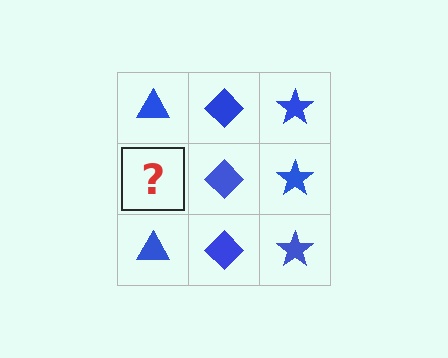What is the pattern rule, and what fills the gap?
The rule is that each column has a consistent shape. The gap should be filled with a blue triangle.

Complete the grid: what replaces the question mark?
The question mark should be replaced with a blue triangle.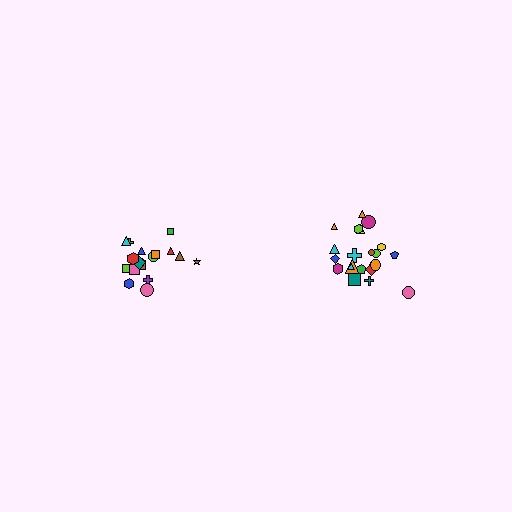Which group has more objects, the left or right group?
The right group.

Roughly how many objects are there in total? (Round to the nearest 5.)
Roughly 40 objects in total.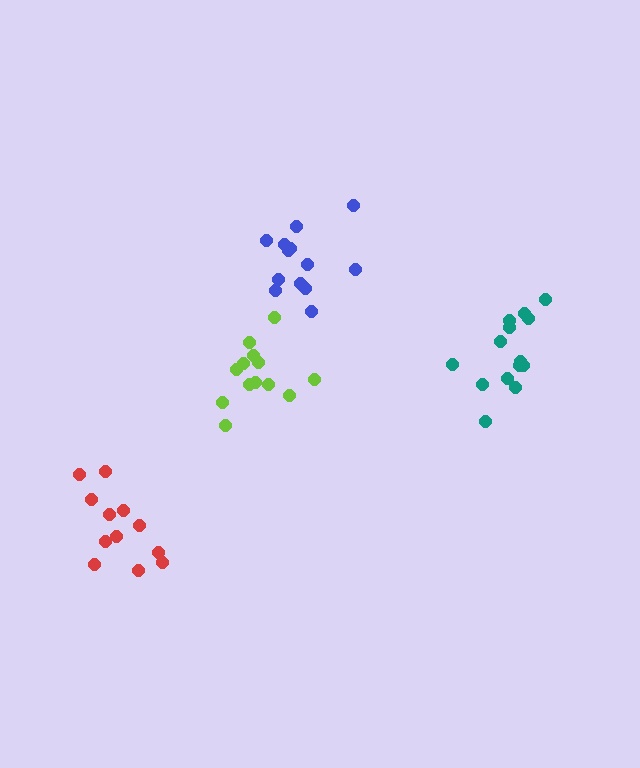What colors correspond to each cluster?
The clusters are colored: teal, lime, blue, red.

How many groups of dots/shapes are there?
There are 4 groups.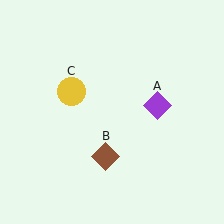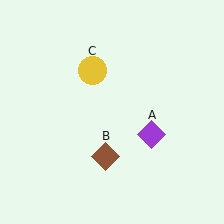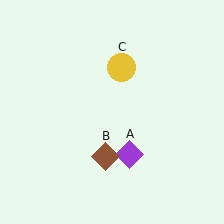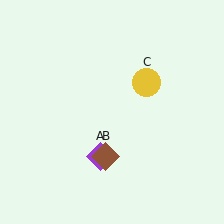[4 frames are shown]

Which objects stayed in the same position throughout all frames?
Brown diamond (object B) remained stationary.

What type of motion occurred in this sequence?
The purple diamond (object A), yellow circle (object C) rotated clockwise around the center of the scene.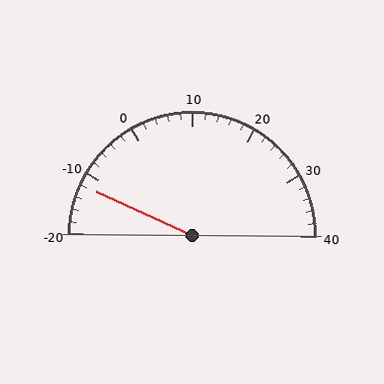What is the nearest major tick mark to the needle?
The nearest major tick mark is -10.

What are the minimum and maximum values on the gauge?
The gauge ranges from -20 to 40.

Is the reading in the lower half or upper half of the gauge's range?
The reading is in the lower half of the range (-20 to 40).